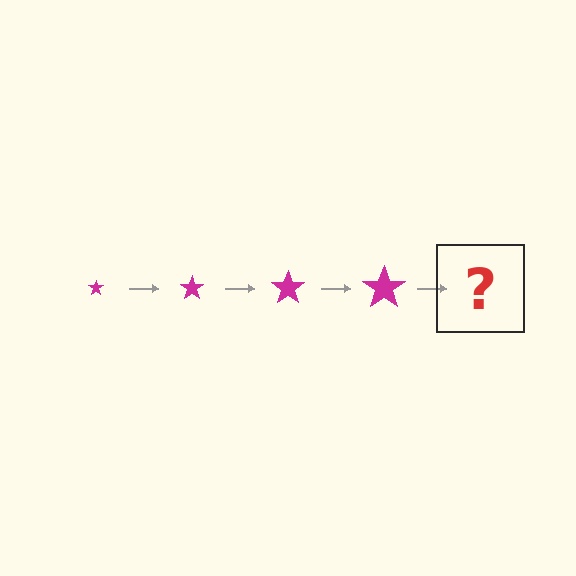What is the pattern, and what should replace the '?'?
The pattern is that the star gets progressively larger each step. The '?' should be a magenta star, larger than the previous one.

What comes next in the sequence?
The next element should be a magenta star, larger than the previous one.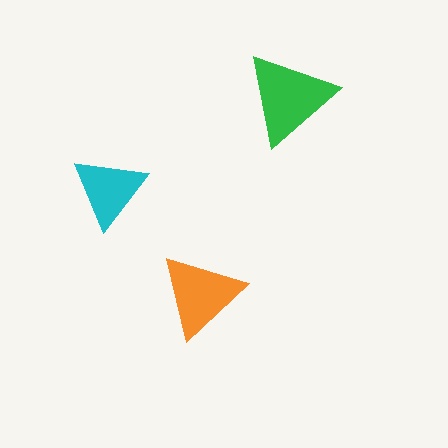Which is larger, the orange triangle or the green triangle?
The green one.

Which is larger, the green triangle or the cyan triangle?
The green one.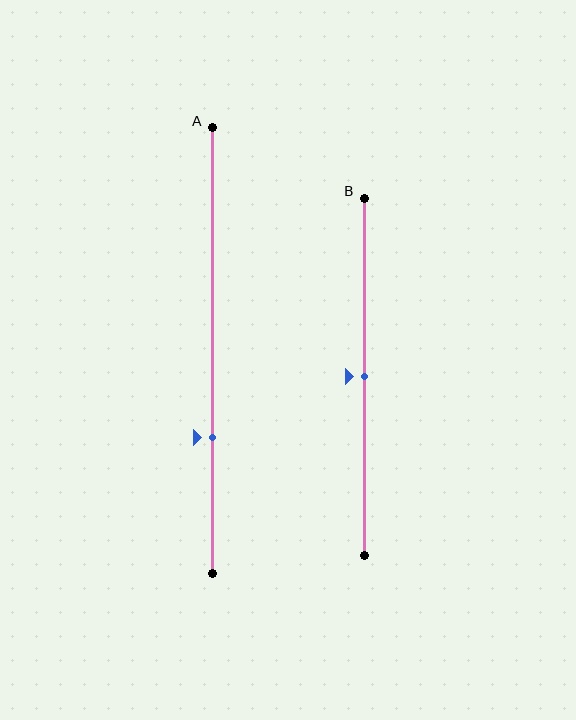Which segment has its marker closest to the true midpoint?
Segment B has its marker closest to the true midpoint.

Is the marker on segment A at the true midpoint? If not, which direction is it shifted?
No, the marker on segment A is shifted downward by about 19% of the segment length.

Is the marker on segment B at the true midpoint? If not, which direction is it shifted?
Yes, the marker on segment B is at the true midpoint.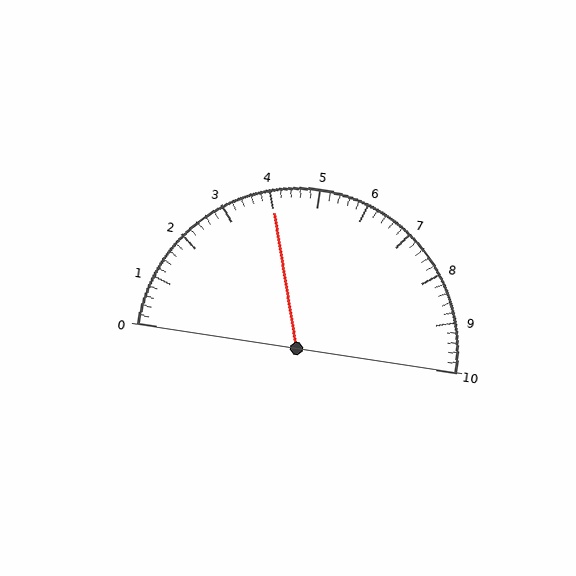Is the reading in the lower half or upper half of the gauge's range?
The reading is in the lower half of the range (0 to 10).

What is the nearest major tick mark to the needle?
The nearest major tick mark is 4.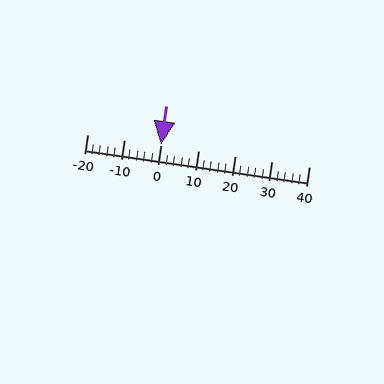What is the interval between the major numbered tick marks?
The major tick marks are spaced 10 units apart.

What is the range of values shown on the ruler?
The ruler shows values from -20 to 40.